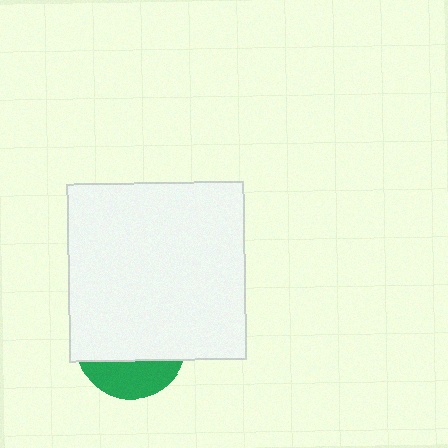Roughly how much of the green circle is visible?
A small part of it is visible (roughly 31%).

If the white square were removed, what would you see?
You would see the complete green circle.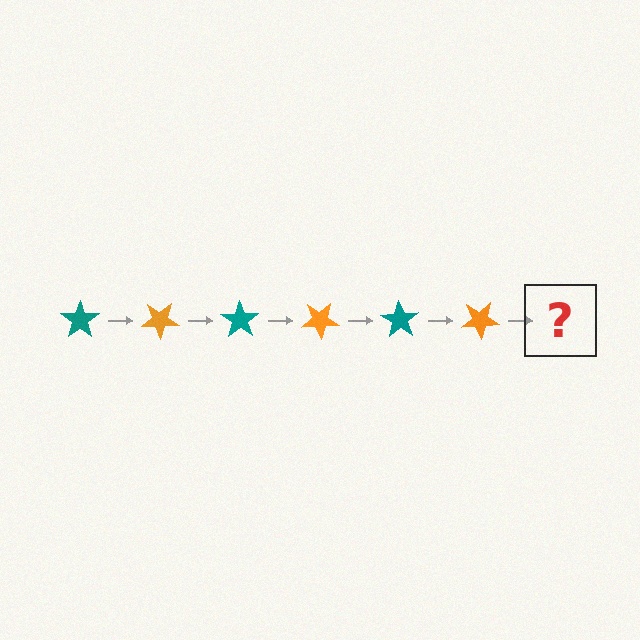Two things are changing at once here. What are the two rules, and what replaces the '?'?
The two rules are that it rotates 35 degrees each step and the color cycles through teal and orange. The '?' should be a teal star, rotated 210 degrees from the start.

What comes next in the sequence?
The next element should be a teal star, rotated 210 degrees from the start.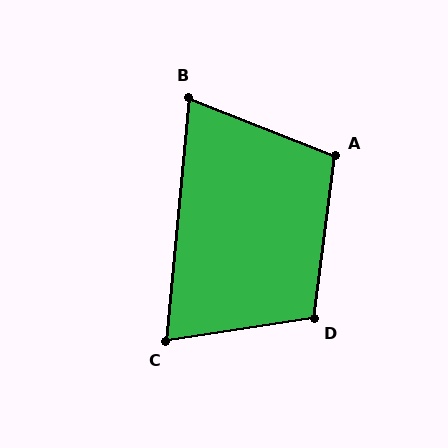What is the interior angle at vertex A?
Approximately 104 degrees (obtuse).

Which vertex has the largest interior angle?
D, at approximately 106 degrees.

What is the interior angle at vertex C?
Approximately 76 degrees (acute).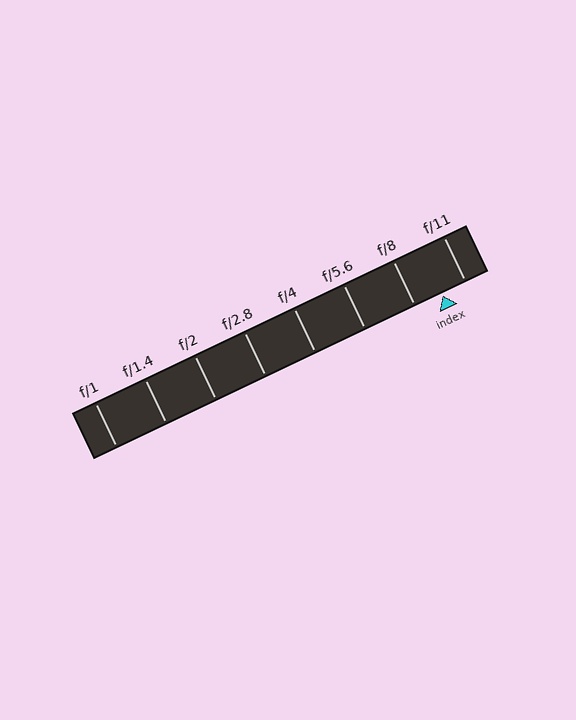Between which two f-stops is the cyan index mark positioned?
The index mark is between f/8 and f/11.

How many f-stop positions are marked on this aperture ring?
There are 8 f-stop positions marked.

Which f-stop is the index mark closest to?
The index mark is closest to f/11.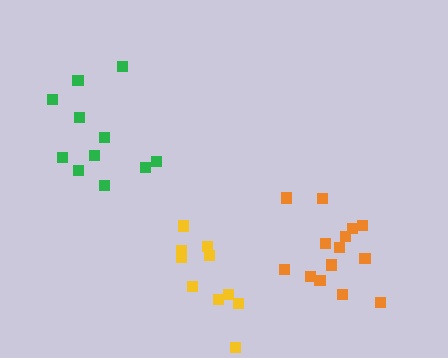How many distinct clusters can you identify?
There are 3 distinct clusters.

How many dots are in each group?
Group 1: 14 dots, Group 2: 11 dots, Group 3: 10 dots (35 total).